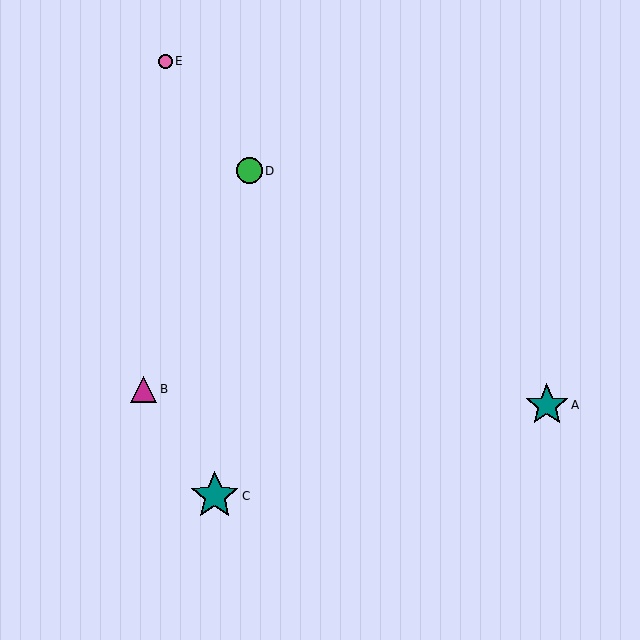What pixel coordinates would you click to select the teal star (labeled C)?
Click at (215, 496) to select the teal star C.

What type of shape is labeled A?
Shape A is a teal star.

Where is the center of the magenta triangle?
The center of the magenta triangle is at (143, 389).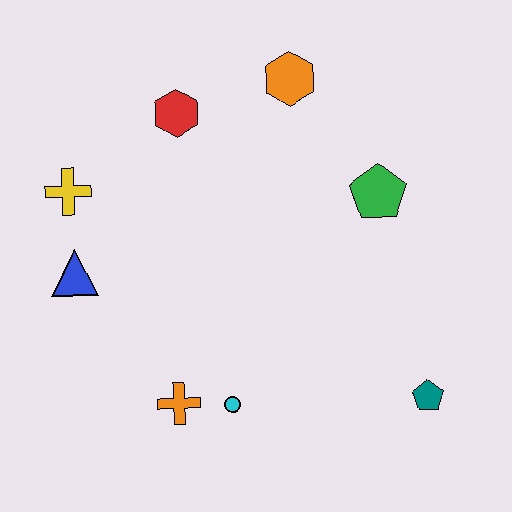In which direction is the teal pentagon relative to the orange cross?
The teal pentagon is to the right of the orange cross.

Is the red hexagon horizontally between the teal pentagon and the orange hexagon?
No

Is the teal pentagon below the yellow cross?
Yes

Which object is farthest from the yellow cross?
The teal pentagon is farthest from the yellow cross.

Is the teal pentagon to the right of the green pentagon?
Yes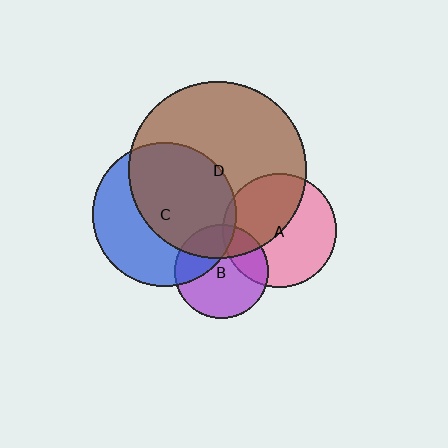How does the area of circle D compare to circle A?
Approximately 2.4 times.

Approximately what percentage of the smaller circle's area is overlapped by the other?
Approximately 30%.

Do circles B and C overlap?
Yes.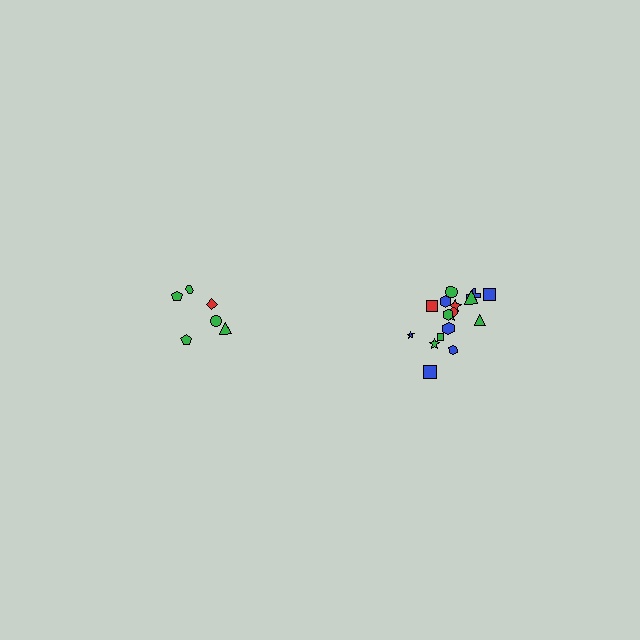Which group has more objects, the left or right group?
The right group.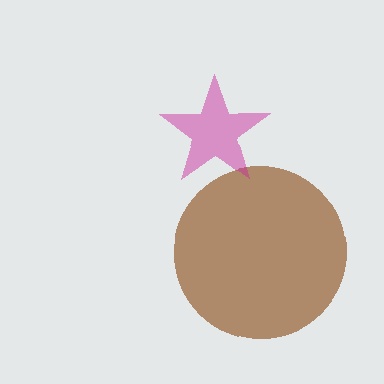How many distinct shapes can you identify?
There are 2 distinct shapes: a brown circle, a magenta star.